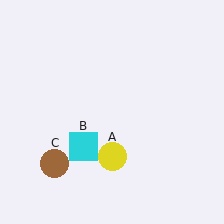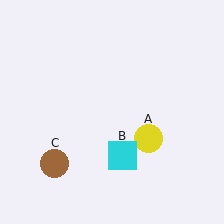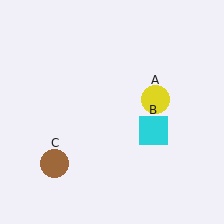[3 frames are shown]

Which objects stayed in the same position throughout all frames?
Brown circle (object C) remained stationary.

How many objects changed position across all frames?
2 objects changed position: yellow circle (object A), cyan square (object B).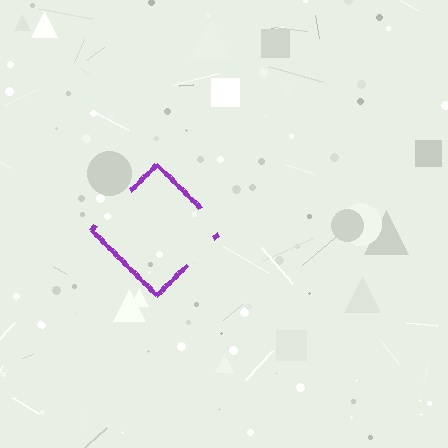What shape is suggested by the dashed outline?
The dashed outline suggests a diamond.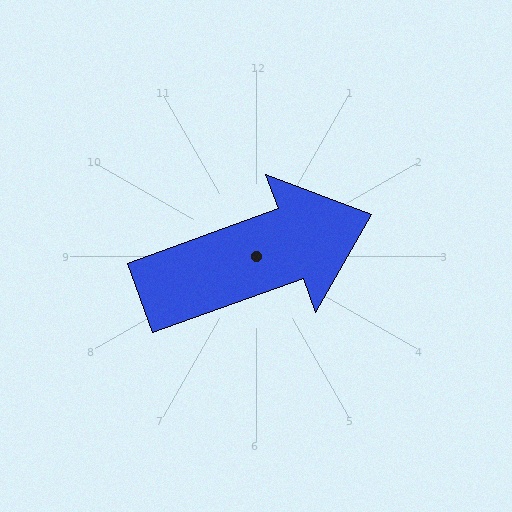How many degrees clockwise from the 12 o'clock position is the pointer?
Approximately 70 degrees.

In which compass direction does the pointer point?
East.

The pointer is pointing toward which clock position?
Roughly 2 o'clock.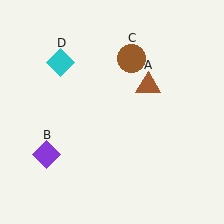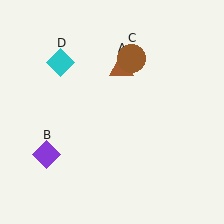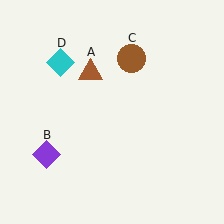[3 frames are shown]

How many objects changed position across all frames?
1 object changed position: brown triangle (object A).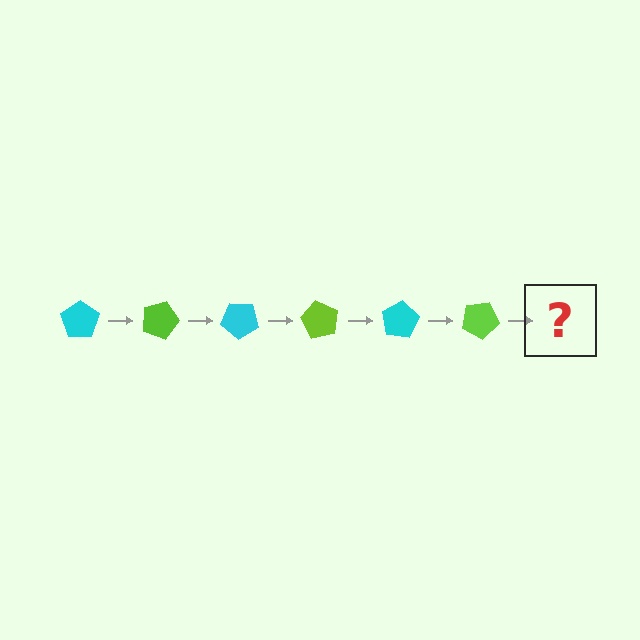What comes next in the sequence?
The next element should be a cyan pentagon, rotated 120 degrees from the start.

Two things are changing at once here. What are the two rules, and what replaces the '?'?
The two rules are that it rotates 20 degrees each step and the color cycles through cyan and lime. The '?' should be a cyan pentagon, rotated 120 degrees from the start.